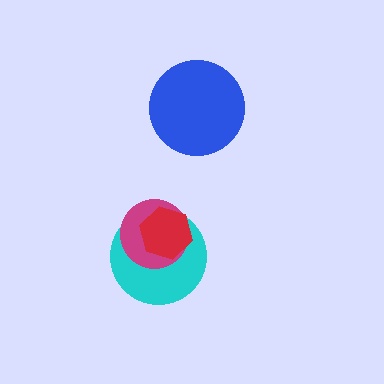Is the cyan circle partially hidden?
Yes, it is partially covered by another shape.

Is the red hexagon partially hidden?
No, no other shape covers it.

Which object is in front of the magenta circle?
The red hexagon is in front of the magenta circle.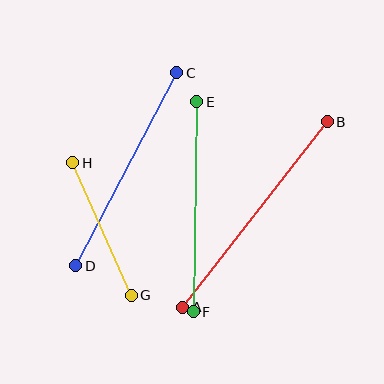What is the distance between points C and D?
The distance is approximately 217 pixels.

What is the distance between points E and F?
The distance is approximately 210 pixels.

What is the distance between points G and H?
The distance is approximately 145 pixels.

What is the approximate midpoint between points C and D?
The midpoint is at approximately (126, 169) pixels.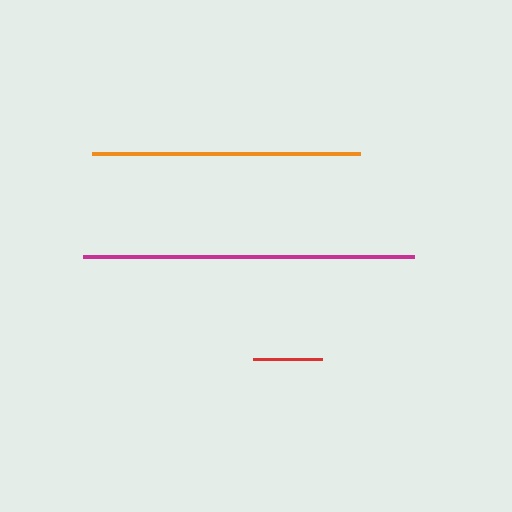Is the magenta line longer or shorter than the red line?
The magenta line is longer than the red line.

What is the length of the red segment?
The red segment is approximately 69 pixels long.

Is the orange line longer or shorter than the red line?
The orange line is longer than the red line.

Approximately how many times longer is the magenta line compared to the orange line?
The magenta line is approximately 1.2 times the length of the orange line.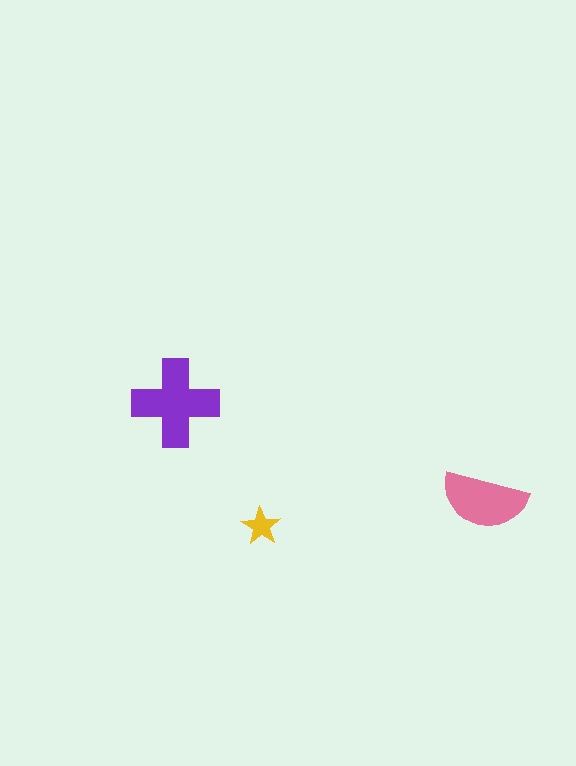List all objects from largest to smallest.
The purple cross, the pink semicircle, the yellow star.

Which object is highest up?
The purple cross is topmost.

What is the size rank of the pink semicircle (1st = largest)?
2nd.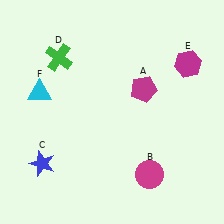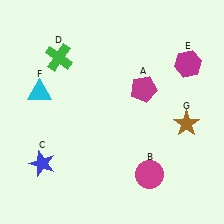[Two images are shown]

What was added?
A brown star (G) was added in Image 2.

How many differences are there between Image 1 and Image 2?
There is 1 difference between the two images.